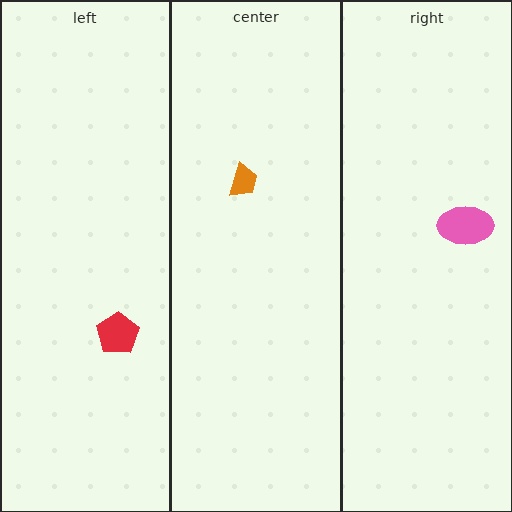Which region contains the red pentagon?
The left region.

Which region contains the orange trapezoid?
The center region.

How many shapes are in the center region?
1.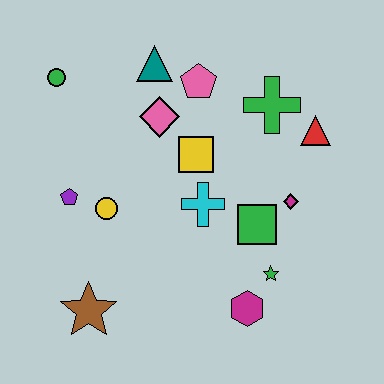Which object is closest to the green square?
The magenta diamond is closest to the green square.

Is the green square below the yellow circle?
Yes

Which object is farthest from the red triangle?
The brown star is farthest from the red triangle.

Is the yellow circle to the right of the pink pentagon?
No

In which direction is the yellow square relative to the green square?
The yellow square is above the green square.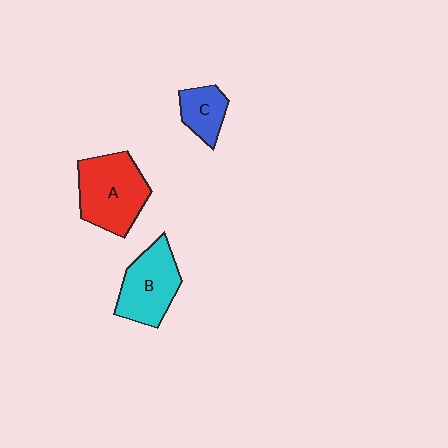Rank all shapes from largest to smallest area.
From largest to smallest: A (red), B (cyan), C (blue).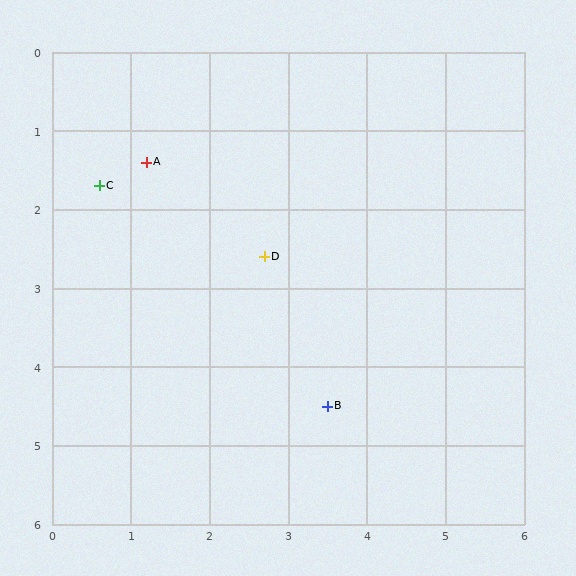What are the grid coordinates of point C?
Point C is at approximately (0.6, 1.7).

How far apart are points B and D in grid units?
Points B and D are about 2.1 grid units apart.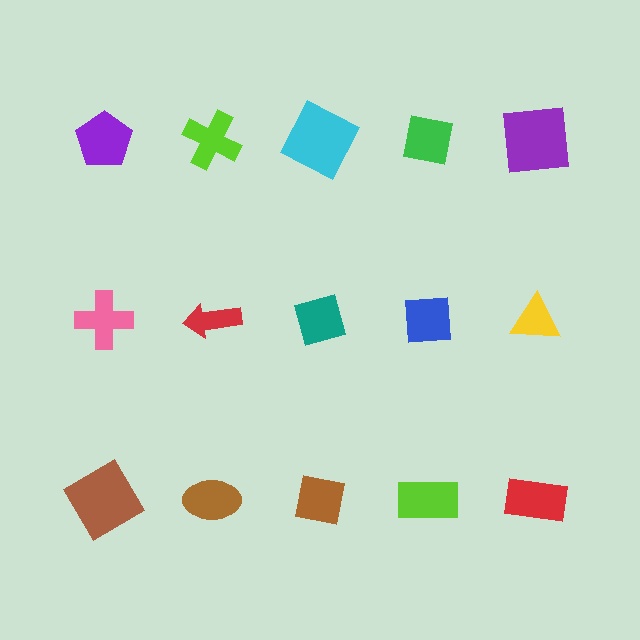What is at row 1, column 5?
A purple square.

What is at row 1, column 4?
A green square.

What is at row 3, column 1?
A brown diamond.